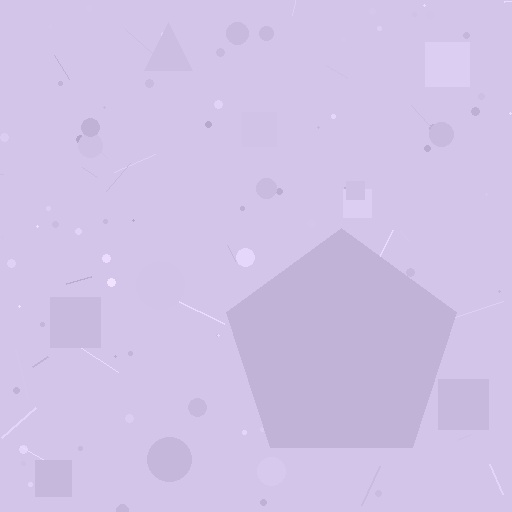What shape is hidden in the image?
A pentagon is hidden in the image.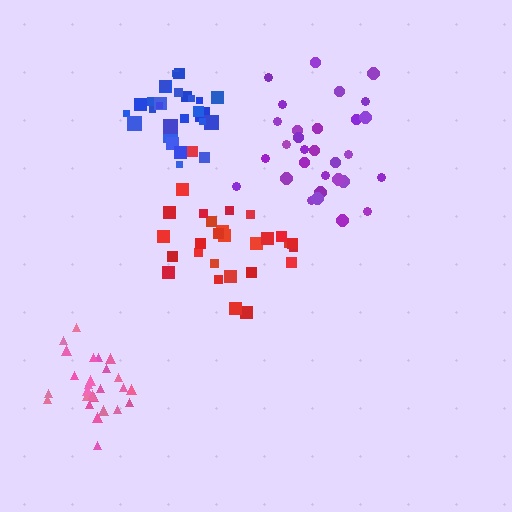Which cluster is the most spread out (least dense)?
Purple.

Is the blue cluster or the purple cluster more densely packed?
Blue.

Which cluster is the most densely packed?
Pink.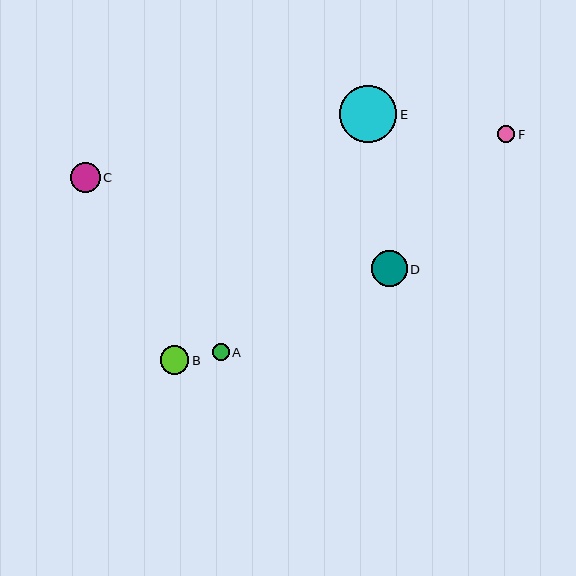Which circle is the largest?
Circle E is the largest with a size of approximately 58 pixels.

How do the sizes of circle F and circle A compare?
Circle F and circle A are approximately the same size.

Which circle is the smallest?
Circle A is the smallest with a size of approximately 17 pixels.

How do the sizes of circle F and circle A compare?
Circle F and circle A are approximately the same size.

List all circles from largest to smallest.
From largest to smallest: E, D, C, B, F, A.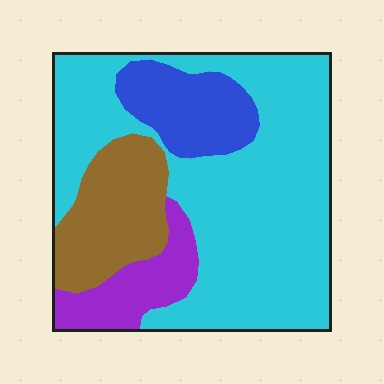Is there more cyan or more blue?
Cyan.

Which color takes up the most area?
Cyan, at roughly 60%.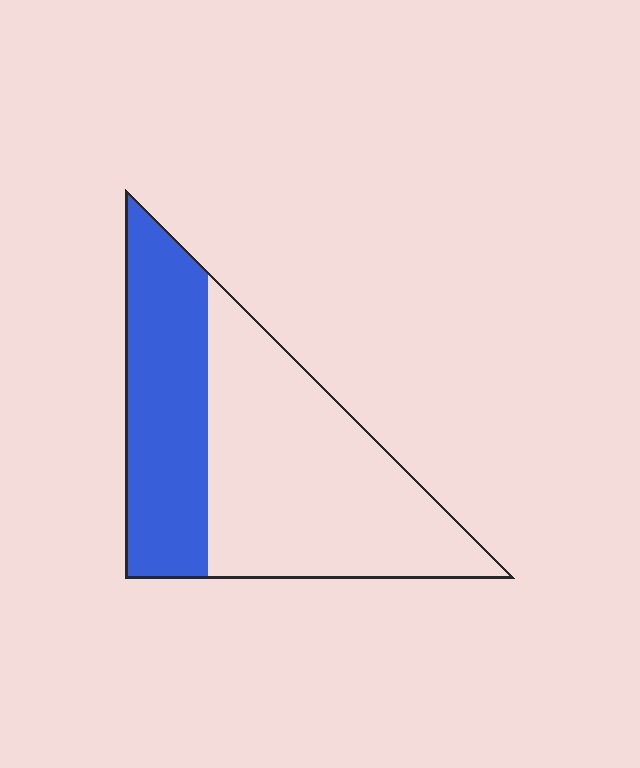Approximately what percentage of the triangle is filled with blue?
Approximately 40%.